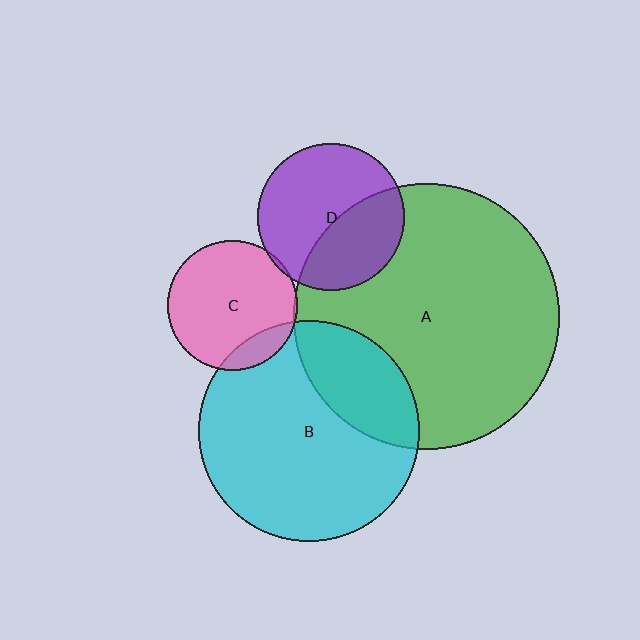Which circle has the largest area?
Circle A (green).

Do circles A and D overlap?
Yes.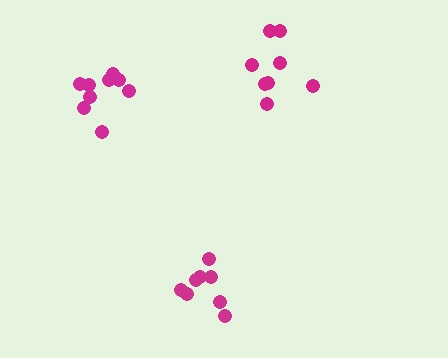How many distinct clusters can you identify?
There are 3 distinct clusters.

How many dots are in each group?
Group 1: 8 dots, Group 2: 9 dots, Group 3: 8 dots (25 total).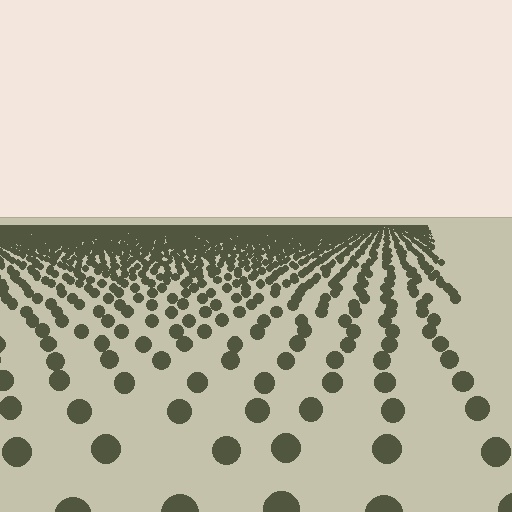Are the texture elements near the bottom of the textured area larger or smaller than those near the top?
Larger. Near the bottom, elements are closer to the viewer and appear at a bigger on-screen size.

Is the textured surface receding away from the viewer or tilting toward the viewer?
The surface is receding away from the viewer. Texture elements get smaller and denser toward the top.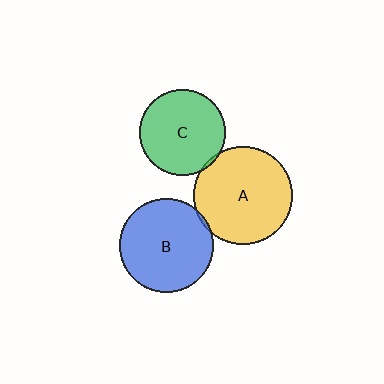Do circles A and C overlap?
Yes.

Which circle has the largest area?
Circle A (yellow).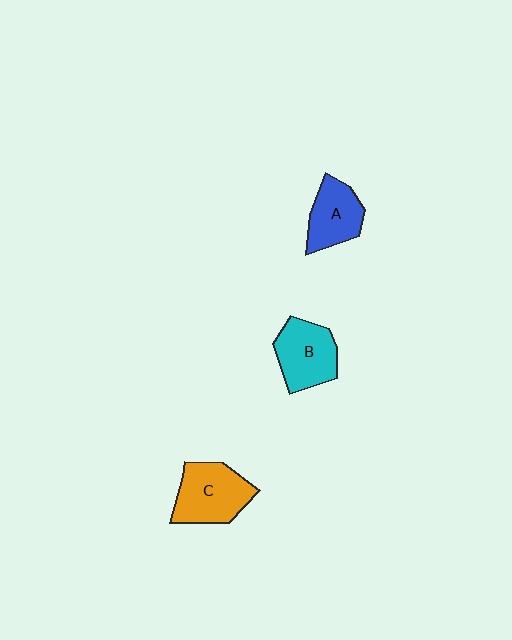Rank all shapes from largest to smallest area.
From largest to smallest: C (orange), B (cyan), A (blue).